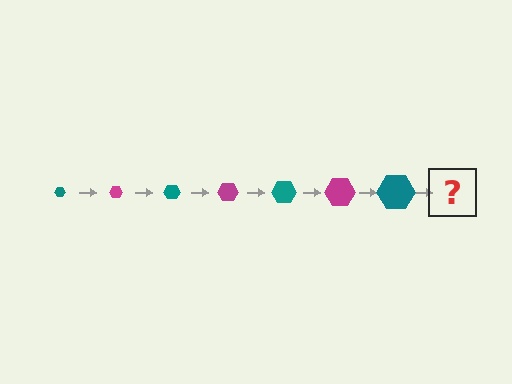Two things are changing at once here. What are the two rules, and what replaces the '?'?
The two rules are that the hexagon grows larger each step and the color cycles through teal and magenta. The '?' should be a magenta hexagon, larger than the previous one.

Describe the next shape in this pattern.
It should be a magenta hexagon, larger than the previous one.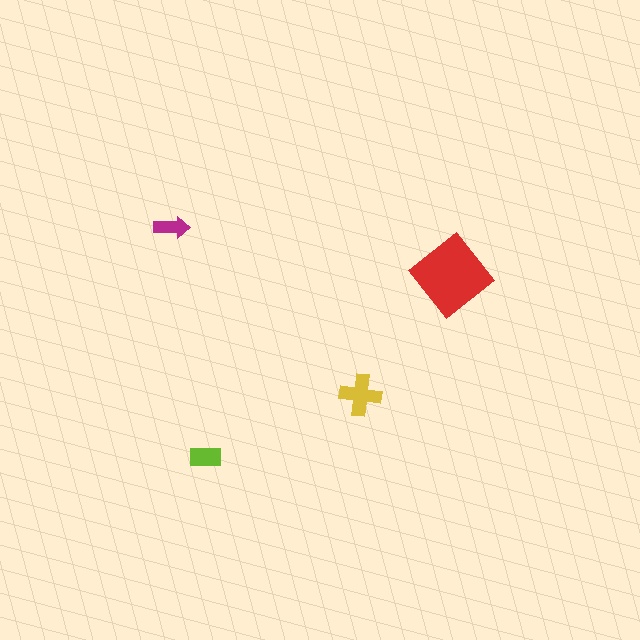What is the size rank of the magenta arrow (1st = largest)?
4th.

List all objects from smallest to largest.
The magenta arrow, the lime rectangle, the yellow cross, the red diamond.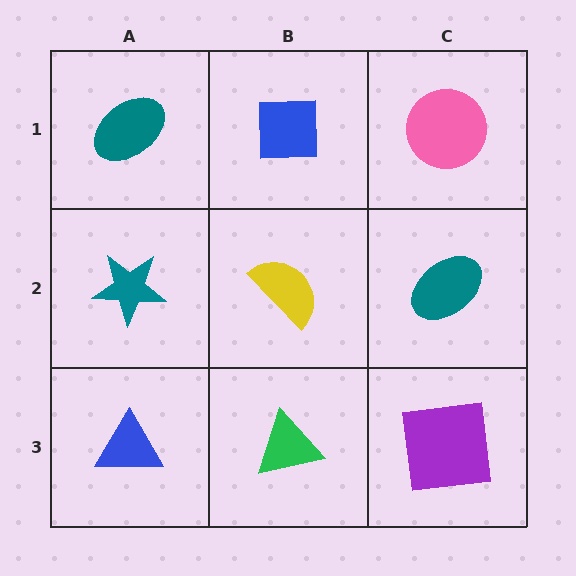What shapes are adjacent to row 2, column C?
A pink circle (row 1, column C), a purple square (row 3, column C), a yellow semicircle (row 2, column B).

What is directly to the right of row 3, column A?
A green triangle.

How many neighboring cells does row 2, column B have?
4.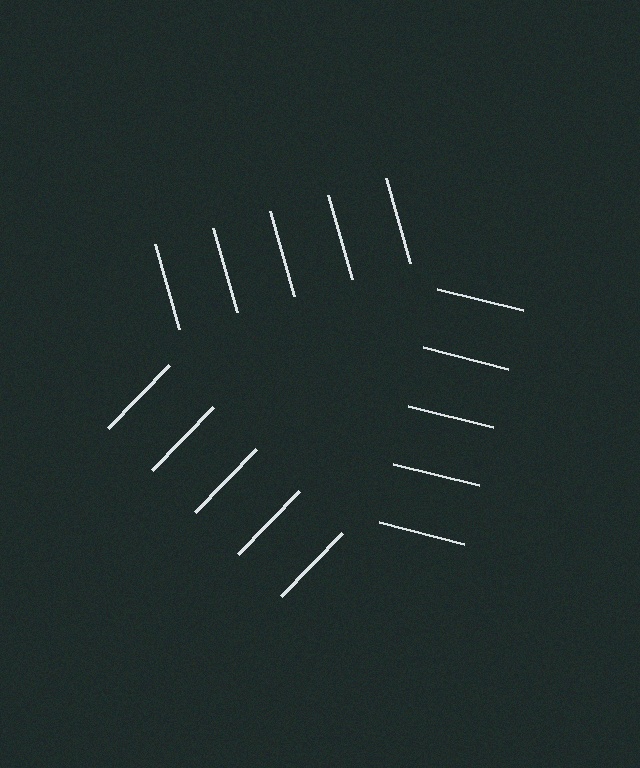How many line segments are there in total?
15 — 5 along each of the 3 edges.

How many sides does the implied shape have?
3 sides — the line-ends trace a triangle.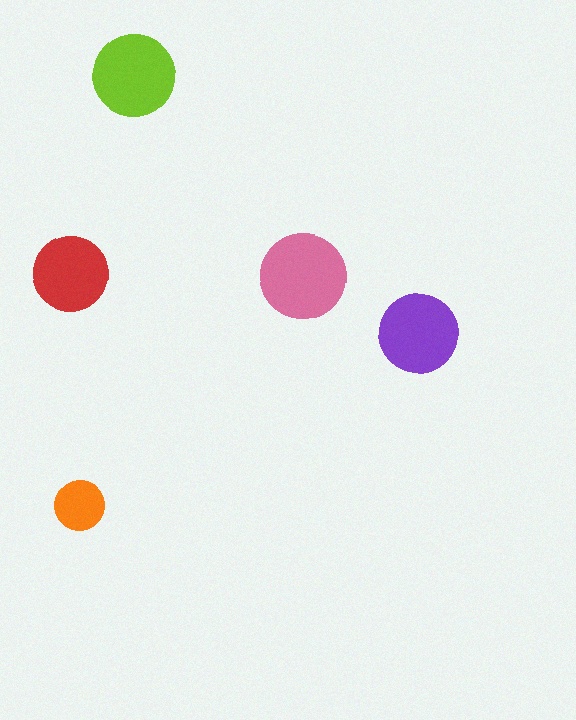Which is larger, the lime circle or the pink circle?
The pink one.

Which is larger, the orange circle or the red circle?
The red one.